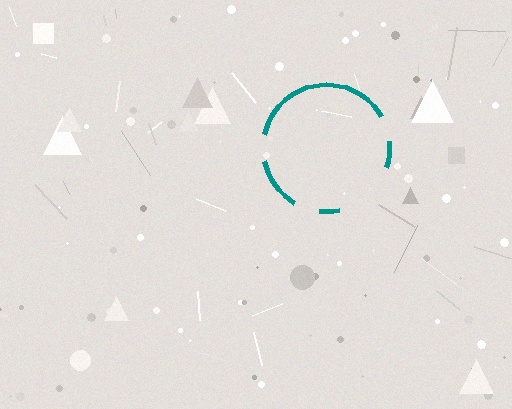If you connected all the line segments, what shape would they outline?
They would outline a circle.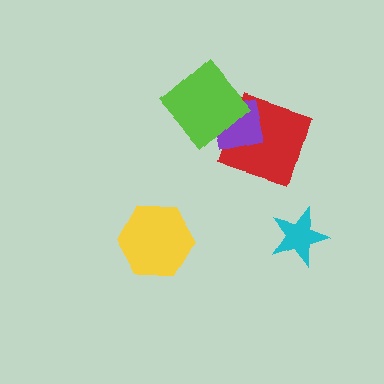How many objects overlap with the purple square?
2 objects overlap with the purple square.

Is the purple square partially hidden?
Yes, it is partially covered by another shape.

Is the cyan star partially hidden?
No, no other shape covers it.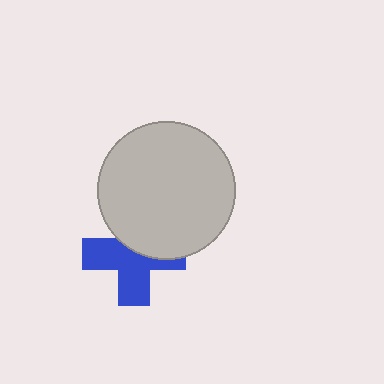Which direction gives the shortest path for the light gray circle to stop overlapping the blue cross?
Moving up gives the shortest separation.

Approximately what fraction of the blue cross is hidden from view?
Roughly 42% of the blue cross is hidden behind the light gray circle.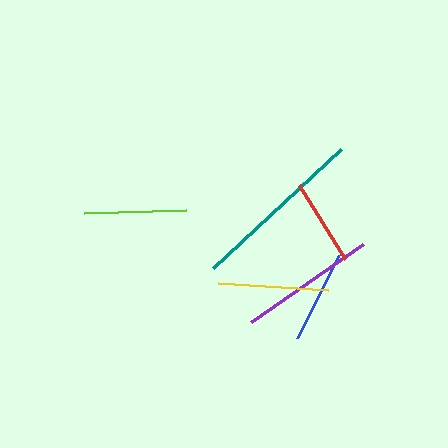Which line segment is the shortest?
The red line is the shortest at approximately 87 pixels.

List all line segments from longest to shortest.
From longest to shortest: teal, purple, yellow, lime, blue, red.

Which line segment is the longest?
The teal line is the longest at approximately 175 pixels.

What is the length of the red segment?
The red segment is approximately 87 pixels long.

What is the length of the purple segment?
The purple segment is approximately 136 pixels long.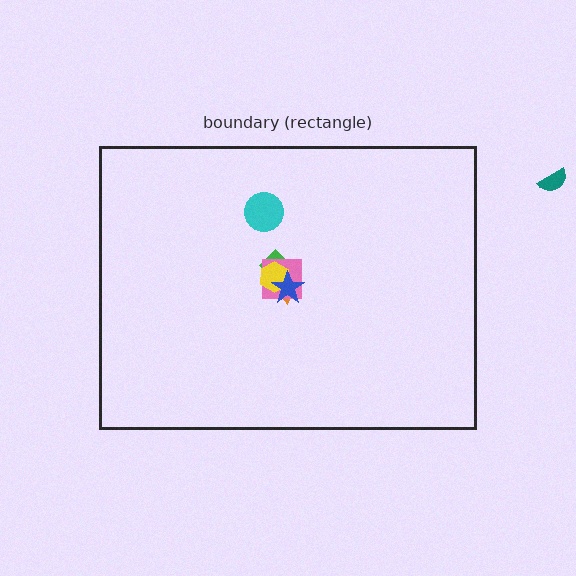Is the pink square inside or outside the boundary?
Inside.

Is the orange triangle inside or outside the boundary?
Inside.